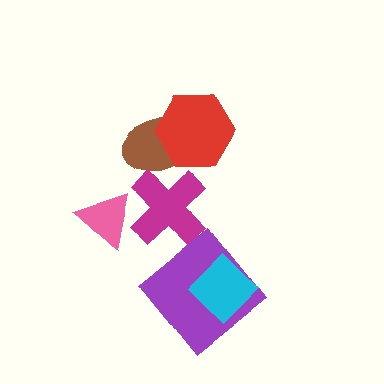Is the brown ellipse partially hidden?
Yes, it is partially covered by another shape.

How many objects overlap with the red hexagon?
1 object overlaps with the red hexagon.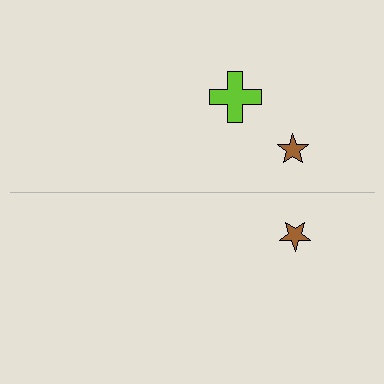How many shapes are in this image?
There are 3 shapes in this image.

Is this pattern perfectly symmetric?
No, the pattern is not perfectly symmetric. A lime cross is missing from the bottom side.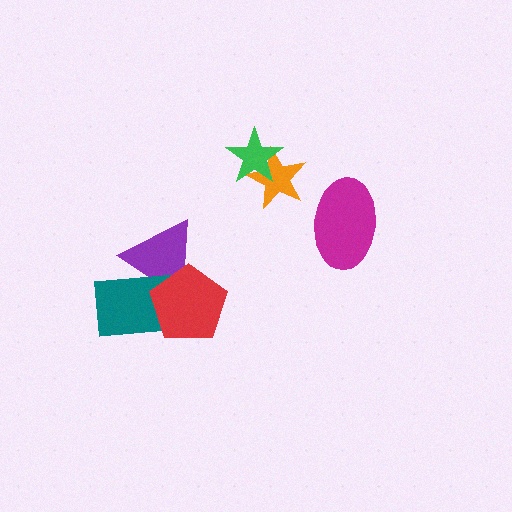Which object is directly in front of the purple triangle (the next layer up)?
The teal rectangle is directly in front of the purple triangle.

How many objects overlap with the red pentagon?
2 objects overlap with the red pentagon.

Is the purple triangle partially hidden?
Yes, it is partially covered by another shape.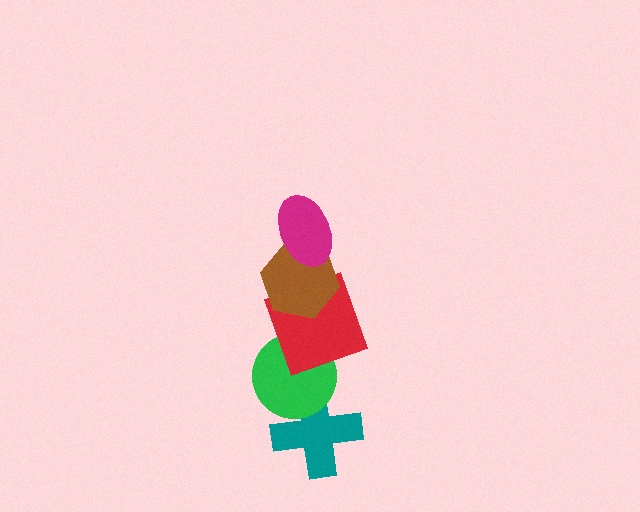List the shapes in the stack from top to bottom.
From top to bottom: the magenta ellipse, the brown hexagon, the red square, the green circle, the teal cross.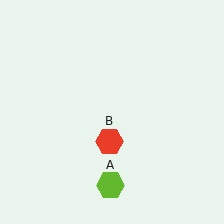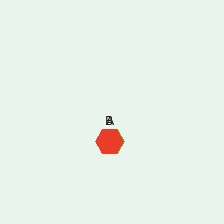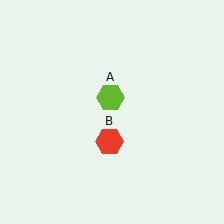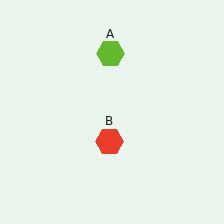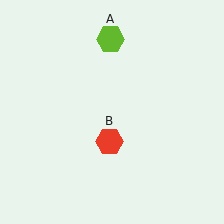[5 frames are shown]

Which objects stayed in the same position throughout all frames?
Red hexagon (object B) remained stationary.